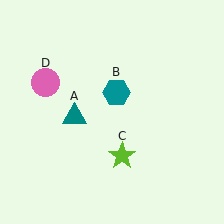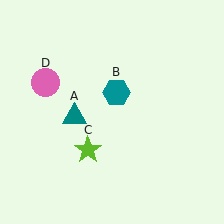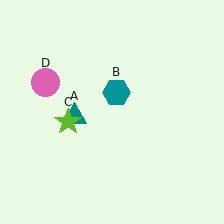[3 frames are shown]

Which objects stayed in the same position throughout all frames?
Teal triangle (object A) and teal hexagon (object B) and pink circle (object D) remained stationary.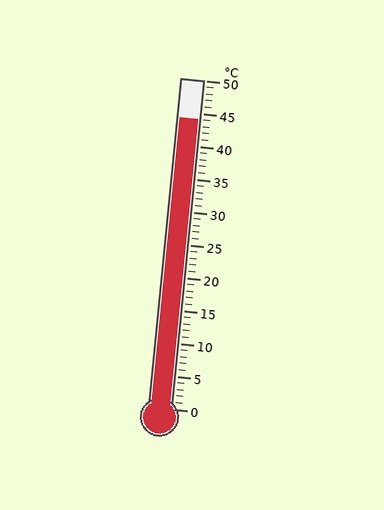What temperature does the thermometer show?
The thermometer shows approximately 44°C.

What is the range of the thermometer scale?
The thermometer scale ranges from 0°C to 50°C.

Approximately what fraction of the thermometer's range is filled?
The thermometer is filled to approximately 90% of its range.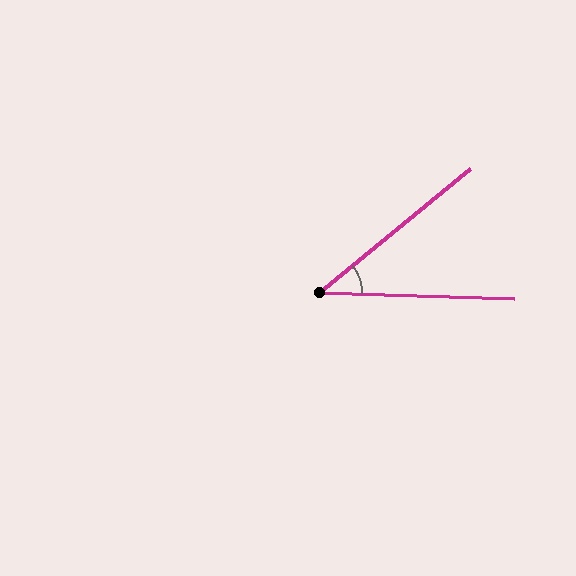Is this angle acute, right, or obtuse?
It is acute.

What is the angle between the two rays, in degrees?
Approximately 41 degrees.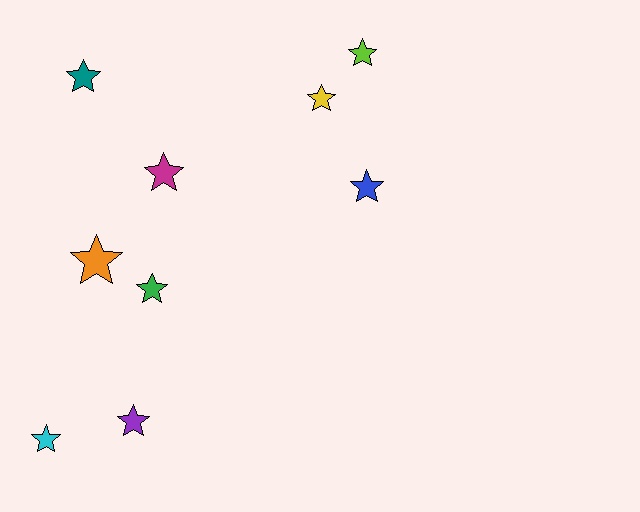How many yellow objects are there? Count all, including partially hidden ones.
There is 1 yellow object.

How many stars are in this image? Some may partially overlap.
There are 9 stars.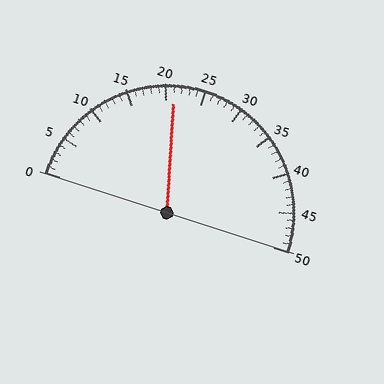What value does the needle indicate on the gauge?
The needle indicates approximately 21.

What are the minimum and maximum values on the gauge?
The gauge ranges from 0 to 50.